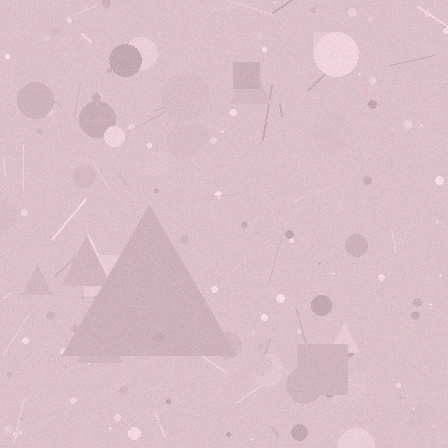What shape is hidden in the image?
A triangle is hidden in the image.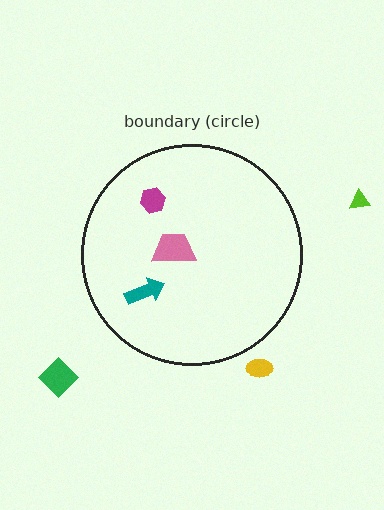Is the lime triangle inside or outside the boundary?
Outside.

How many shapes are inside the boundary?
3 inside, 3 outside.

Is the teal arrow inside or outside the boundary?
Inside.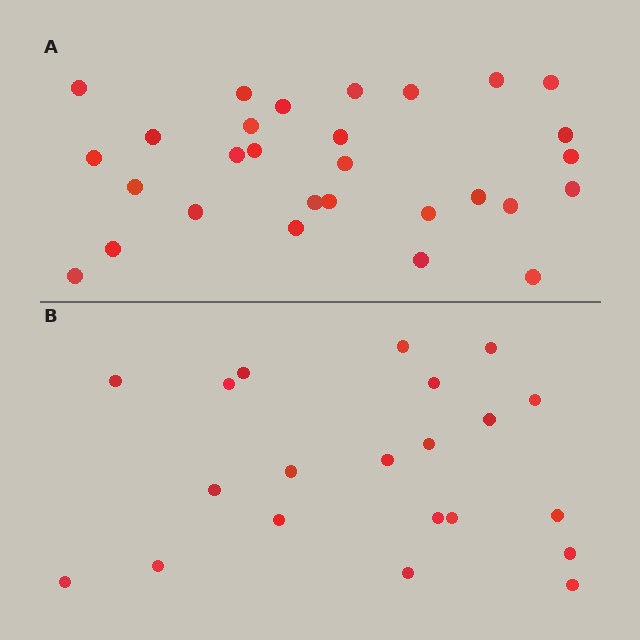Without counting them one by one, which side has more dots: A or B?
Region A (the top region) has more dots.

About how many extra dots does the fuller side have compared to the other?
Region A has roughly 8 or so more dots than region B.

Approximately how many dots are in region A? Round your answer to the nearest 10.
About 30 dots. (The exact count is 29, which rounds to 30.)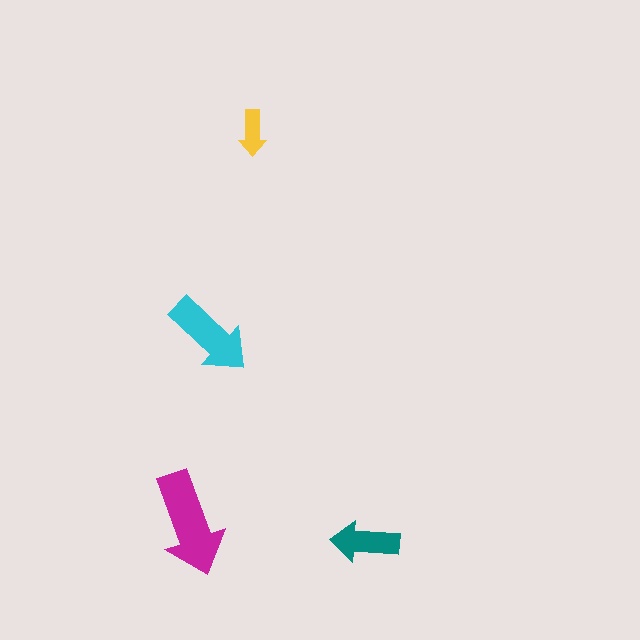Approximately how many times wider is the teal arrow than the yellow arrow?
About 1.5 times wider.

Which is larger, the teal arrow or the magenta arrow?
The magenta one.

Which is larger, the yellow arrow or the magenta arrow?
The magenta one.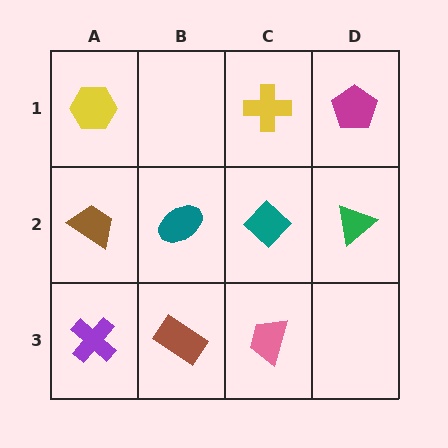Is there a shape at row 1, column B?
No, that cell is empty.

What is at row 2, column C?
A teal diamond.